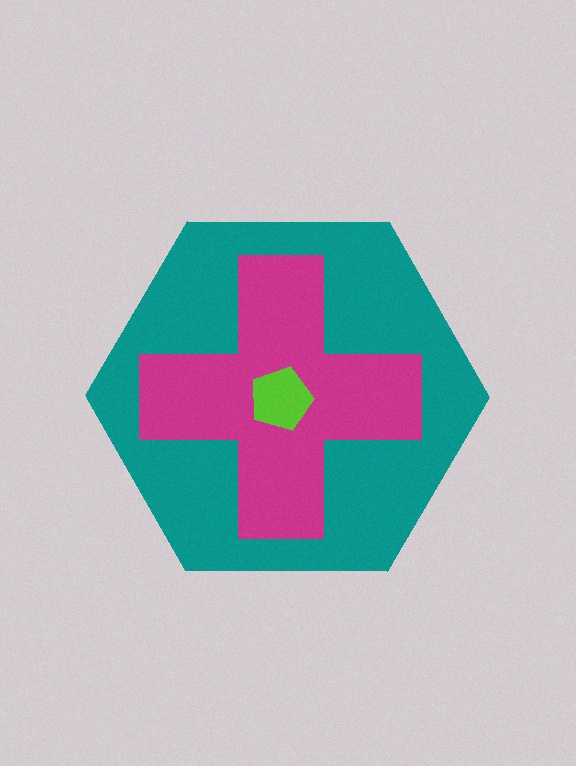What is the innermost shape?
The lime pentagon.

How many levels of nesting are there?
3.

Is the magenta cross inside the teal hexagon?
Yes.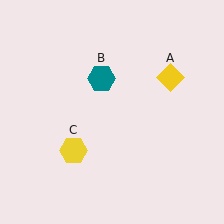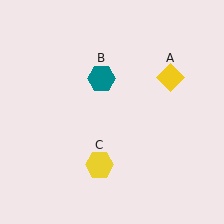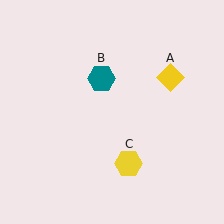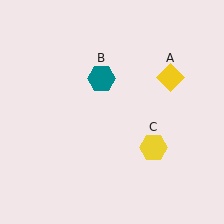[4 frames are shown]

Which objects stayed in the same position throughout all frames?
Yellow diamond (object A) and teal hexagon (object B) remained stationary.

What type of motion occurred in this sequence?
The yellow hexagon (object C) rotated counterclockwise around the center of the scene.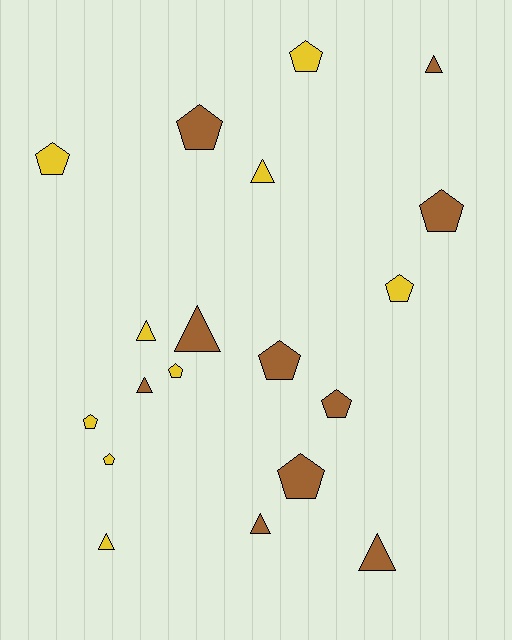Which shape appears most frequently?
Pentagon, with 11 objects.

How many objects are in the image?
There are 19 objects.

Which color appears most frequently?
Brown, with 10 objects.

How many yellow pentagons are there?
There are 6 yellow pentagons.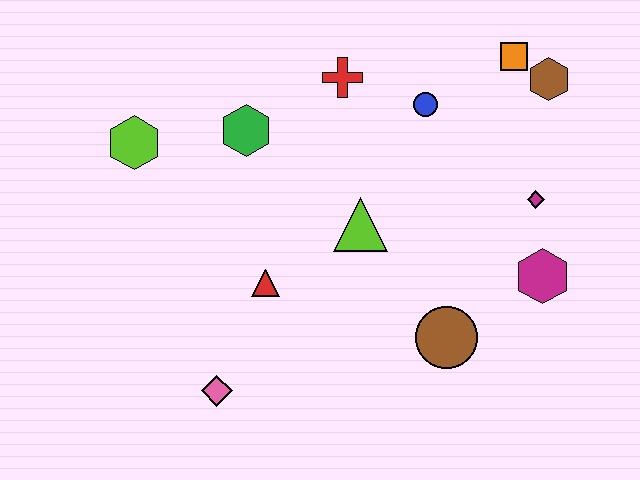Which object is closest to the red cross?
The blue circle is closest to the red cross.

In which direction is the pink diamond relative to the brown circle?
The pink diamond is to the left of the brown circle.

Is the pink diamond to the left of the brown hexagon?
Yes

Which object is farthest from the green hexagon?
The magenta hexagon is farthest from the green hexagon.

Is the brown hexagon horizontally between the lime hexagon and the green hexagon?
No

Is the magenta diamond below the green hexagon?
Yes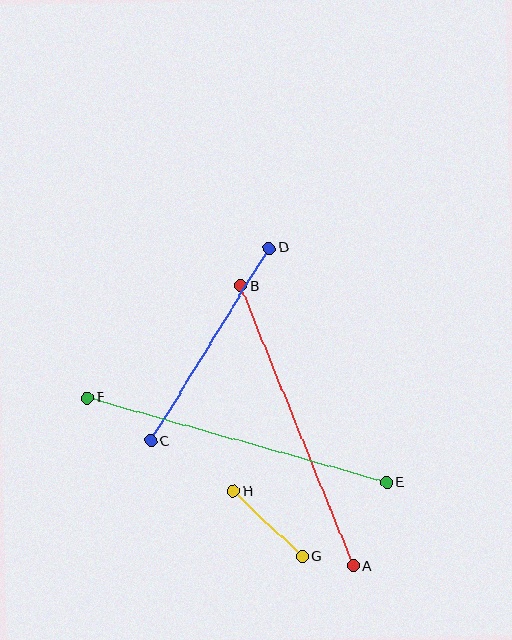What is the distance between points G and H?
The distance is approximately 95 pixels.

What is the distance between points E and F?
The distance is approximately 311 pixels.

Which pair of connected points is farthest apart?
Points E and F are farthest apart.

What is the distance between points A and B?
The distance is approximately 302 pixels.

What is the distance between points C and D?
The distance is approximately 227 pixels.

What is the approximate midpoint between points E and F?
The midpoint is at approximately (237, 440) pixels.